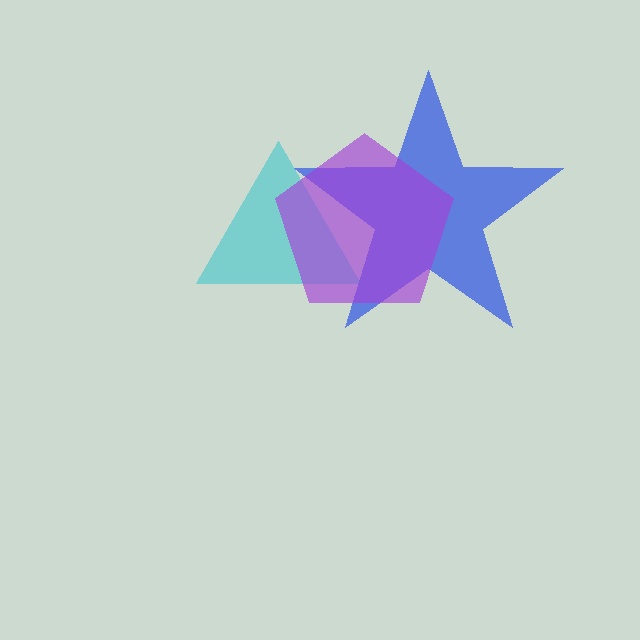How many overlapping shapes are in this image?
There are 3 overlapping shapes in the image.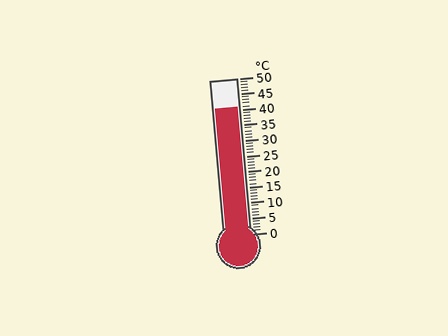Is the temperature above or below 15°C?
The temperature is above 15°C.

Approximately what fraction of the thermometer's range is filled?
The thermometer is filled to approximately 80% of its range.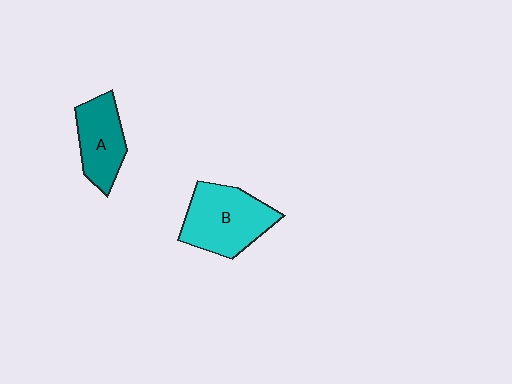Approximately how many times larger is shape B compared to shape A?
Approximately 1.4 times.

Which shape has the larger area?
Shape B (cyan).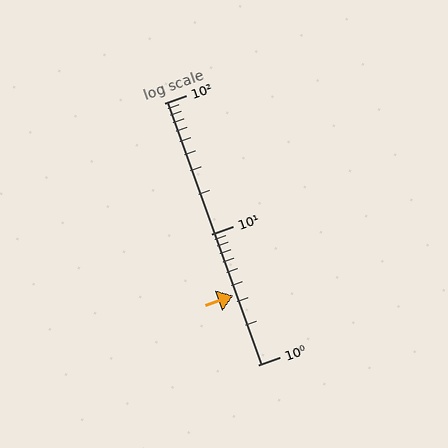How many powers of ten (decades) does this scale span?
The scale spans 2 decades, from 1 to 100.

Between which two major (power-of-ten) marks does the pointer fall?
The pointer is between 1 and 10.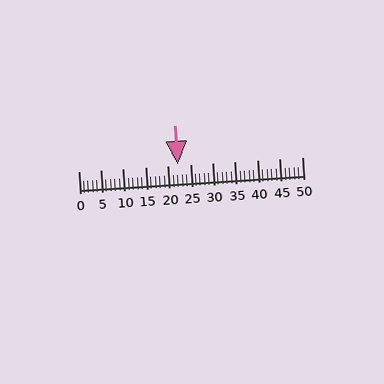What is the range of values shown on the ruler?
The ruler shows values from 0 to 50.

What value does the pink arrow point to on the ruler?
The pink arrow points to approximately 22.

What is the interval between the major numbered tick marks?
The major tick marks are spaced 5 units apart.